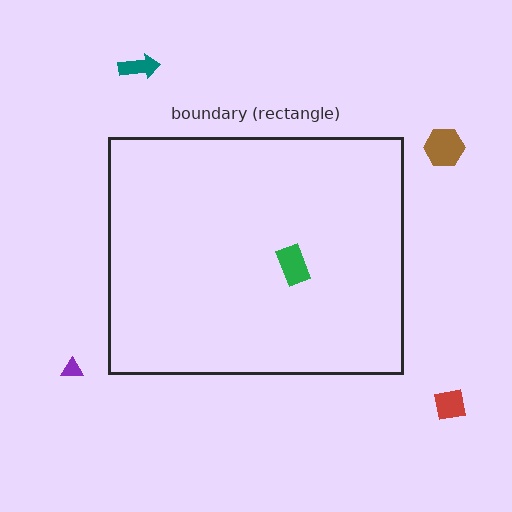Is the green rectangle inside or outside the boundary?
Inside.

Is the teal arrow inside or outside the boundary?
Outside.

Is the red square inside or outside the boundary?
Outside.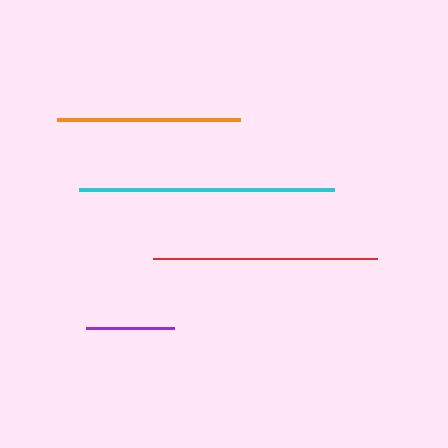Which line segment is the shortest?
The purple line is the shortest at approximately 88 pixels.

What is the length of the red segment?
The red segment is approximately 224 pixels long.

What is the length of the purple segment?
The purple segment is approximately 88 pixels long.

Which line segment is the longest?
The cyan line is the longest at approximately 254 pixels.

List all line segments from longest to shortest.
From longest to shortest: cyan, red, orange, purple.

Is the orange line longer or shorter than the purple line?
The orange line is longer than the purple line.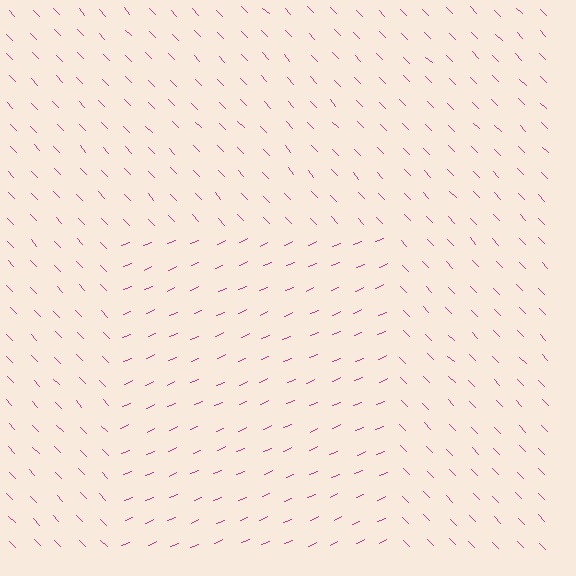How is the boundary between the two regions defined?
The boundary is defined purely by a change in line orientation (approximately 69 degrees difference). All lines are the same color and thickness.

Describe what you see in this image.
The image is filled with small magenta line segments. A rectangle region in the image has lines oriented differently from the surrounding lines, creating a visible texture boundary.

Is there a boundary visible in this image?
Yes, there is a texture boundary formed by a change in line orientation.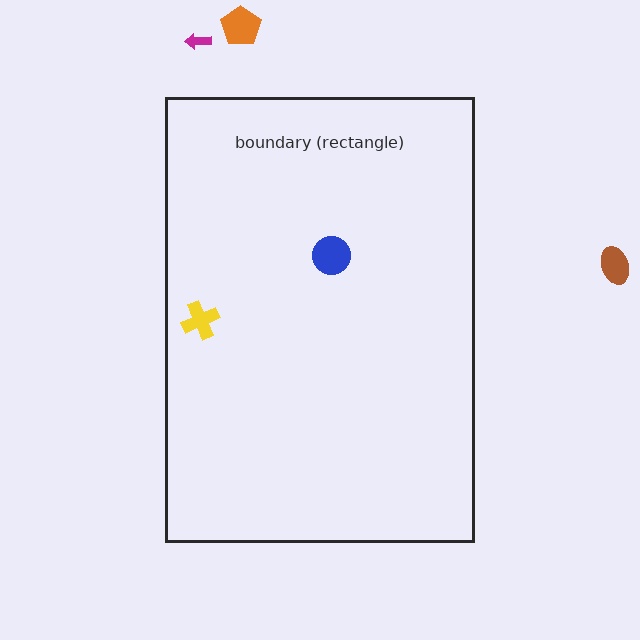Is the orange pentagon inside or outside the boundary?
Outside.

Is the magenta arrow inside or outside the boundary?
Outside.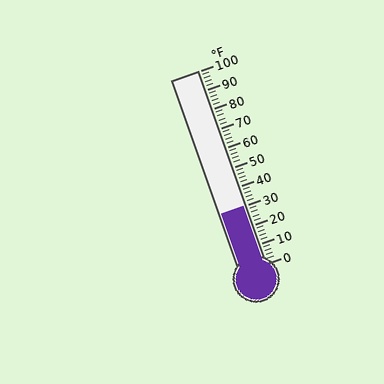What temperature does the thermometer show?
The thermometer shows approximately 30°F.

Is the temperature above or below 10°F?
The temperature is above 10°F.